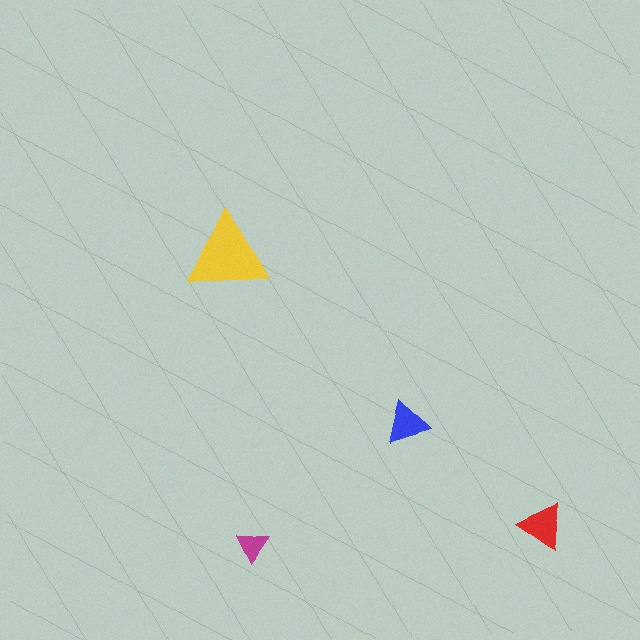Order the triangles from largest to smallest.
the yellow one, the red one, the blue one, the magenta one.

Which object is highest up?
The yellow triangle is topmost.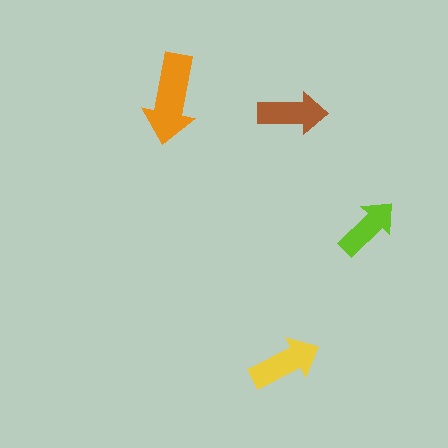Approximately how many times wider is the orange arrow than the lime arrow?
About 1.5 times wider.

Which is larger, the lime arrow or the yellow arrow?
The yellow one.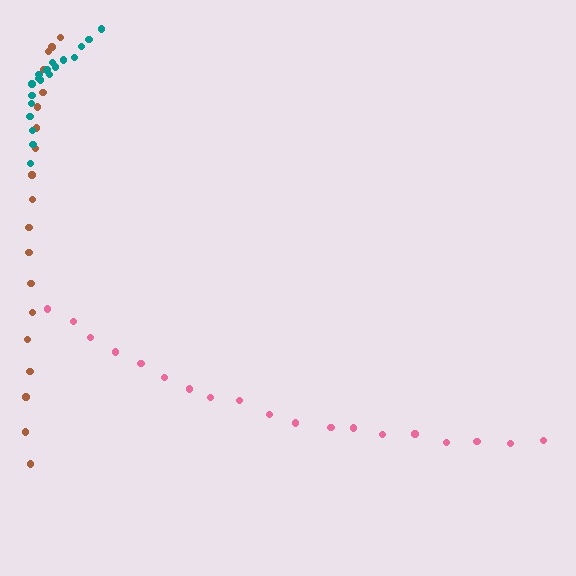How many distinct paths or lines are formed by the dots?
There are 3 distinct paths.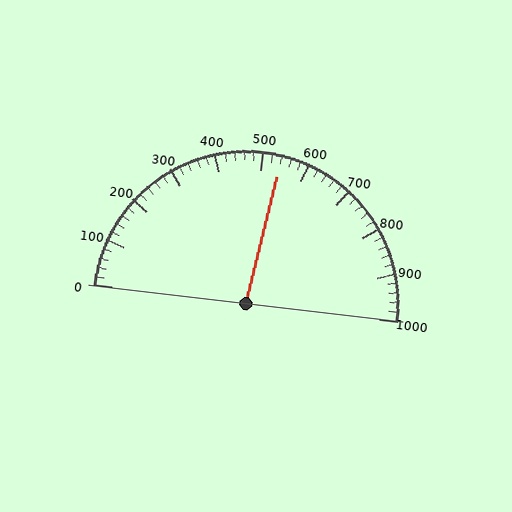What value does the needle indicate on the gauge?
The needle indicates approximately 540.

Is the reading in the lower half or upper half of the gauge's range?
The reading is in the upper half of the range (0 to 1000).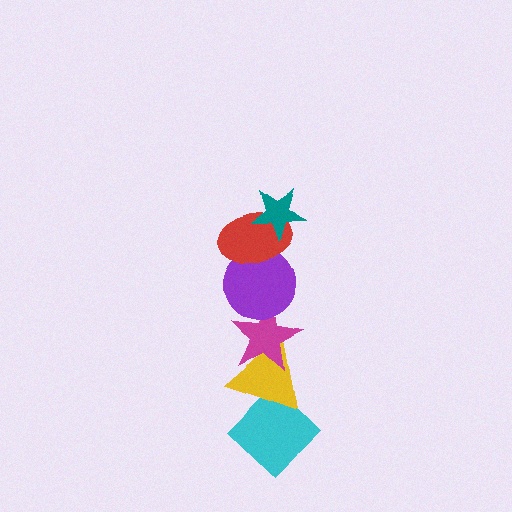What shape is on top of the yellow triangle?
The magenta star is on top of the yellow triangle.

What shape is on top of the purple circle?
The red ellipse is on top of the purple circle.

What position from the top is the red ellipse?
The red ellipse is 2nd from the top.